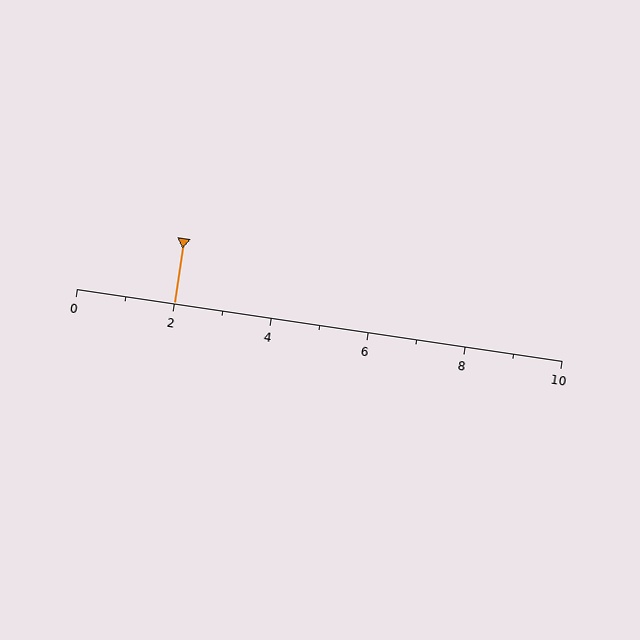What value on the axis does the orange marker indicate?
The marker indicates approximately 2.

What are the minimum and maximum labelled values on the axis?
The axis runs from 0 to 10.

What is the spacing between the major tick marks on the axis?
The major ticks are spaced 2 apart.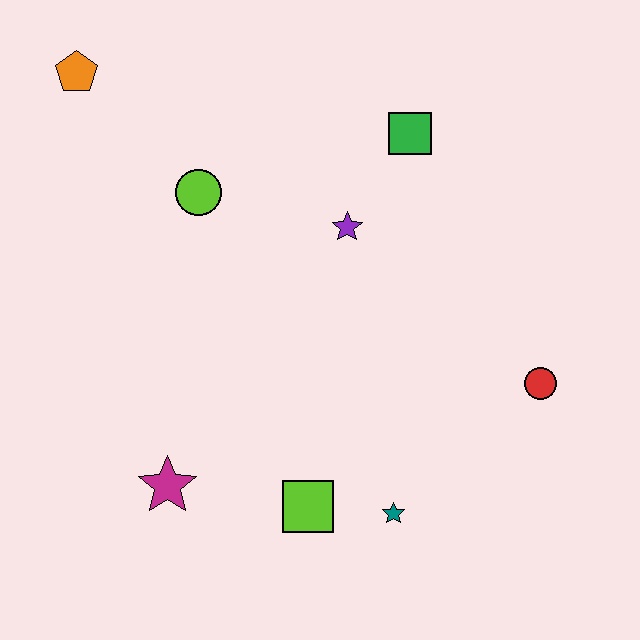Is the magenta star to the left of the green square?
Yes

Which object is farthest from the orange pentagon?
The red circle is farthest from the orange pentagon.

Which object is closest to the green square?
The purple star is closest to the green square.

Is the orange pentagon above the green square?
Yes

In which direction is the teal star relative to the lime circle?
The teal star is below the lime circle.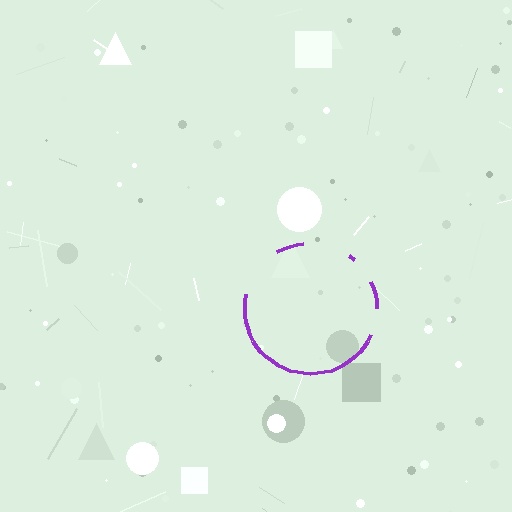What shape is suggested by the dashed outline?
The dashed outline suggests a circle.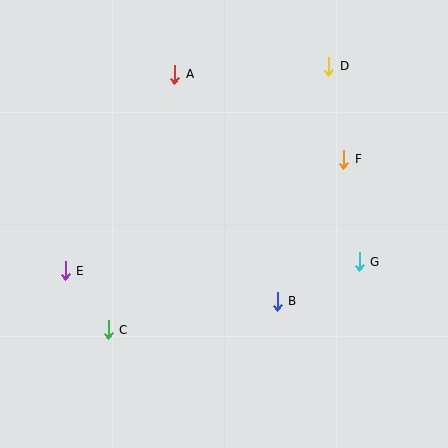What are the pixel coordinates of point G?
Point G is at (359, 262).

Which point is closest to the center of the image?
Point B at (277, 301) is closest to the center.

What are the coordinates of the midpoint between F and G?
The midpoint between F and G is at (352, 210).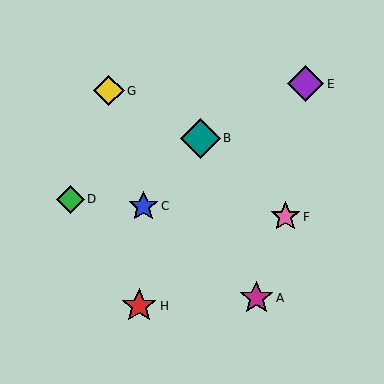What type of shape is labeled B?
Shape B is a teal diamond.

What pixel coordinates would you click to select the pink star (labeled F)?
Click at (285, 217) to select the pink star F.